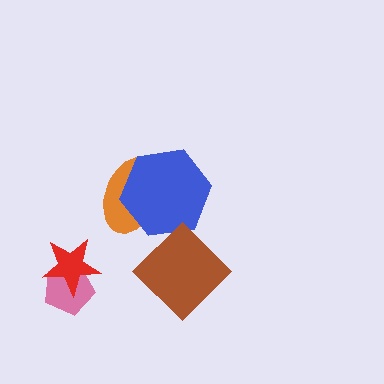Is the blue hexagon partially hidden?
Yes, it is partially covered by another shape.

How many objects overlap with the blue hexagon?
2 objects overlap with the blue hexagon.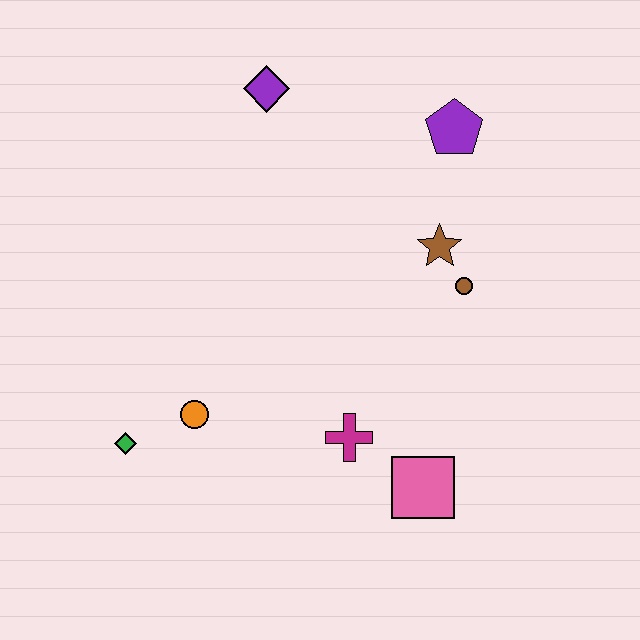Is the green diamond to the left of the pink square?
Yes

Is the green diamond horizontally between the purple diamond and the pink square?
No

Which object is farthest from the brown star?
The green diamond is farthest from the brown star.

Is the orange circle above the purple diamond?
No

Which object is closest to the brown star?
The brown circle is closest to the brown star.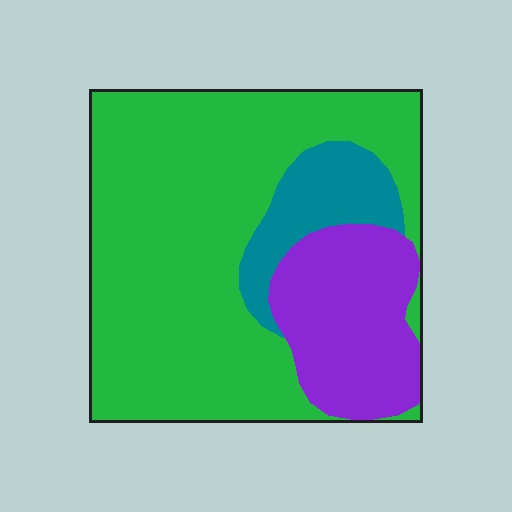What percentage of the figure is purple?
Purple covers 22% of the figure.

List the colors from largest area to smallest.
From largest to smallest: green, purple, teal.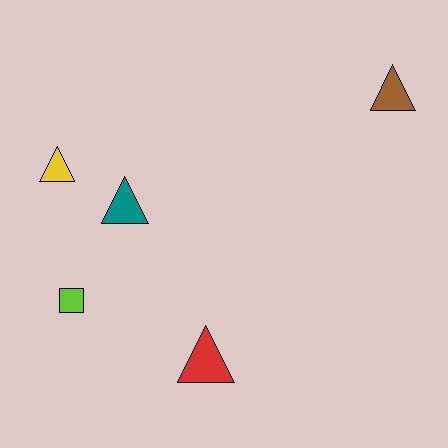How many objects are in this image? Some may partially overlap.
There are 5 objects.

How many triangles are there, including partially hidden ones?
There are 4 triangles.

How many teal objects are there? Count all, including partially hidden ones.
There is 1 teal object.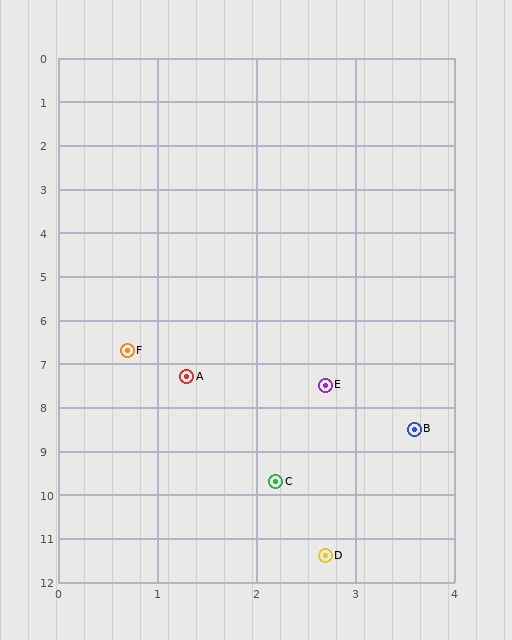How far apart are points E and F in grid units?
Points E and F are about 2.2 grid units apart.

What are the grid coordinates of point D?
Point D is at approximately (2.7, 11.4).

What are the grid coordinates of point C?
Point C is at approximately (2.2, 9.7).